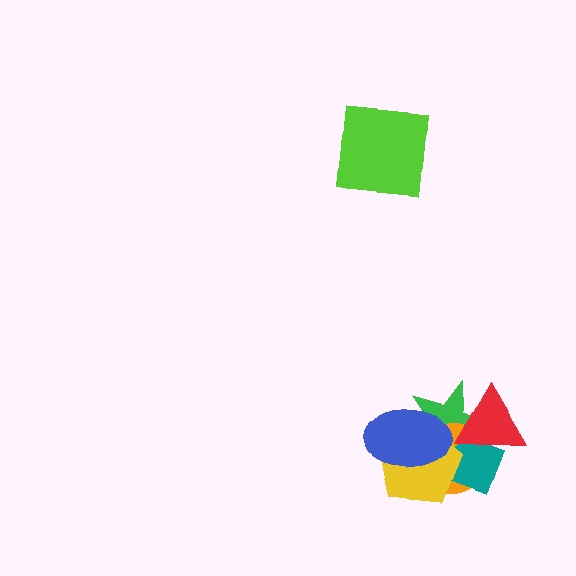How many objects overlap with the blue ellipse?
3 objects overlap with the blue ellipse.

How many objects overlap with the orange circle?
5 objects overlap with the orange circle.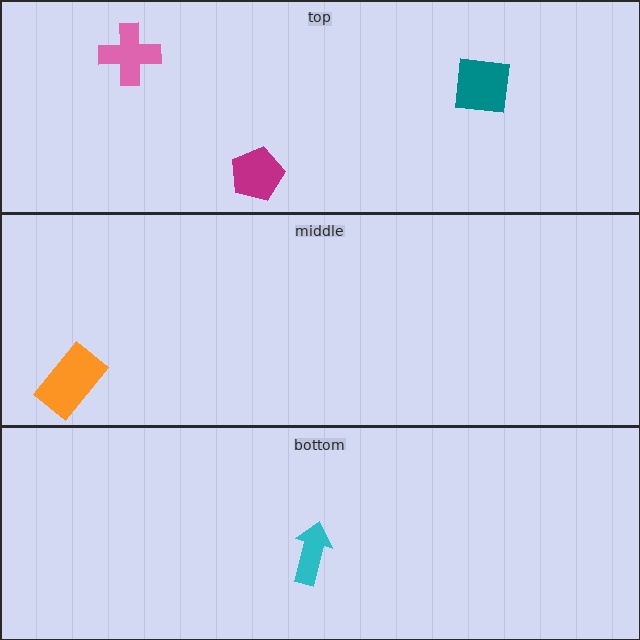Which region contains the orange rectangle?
The middle region.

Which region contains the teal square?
The top region.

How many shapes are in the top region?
3.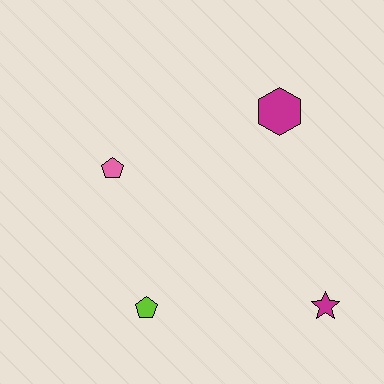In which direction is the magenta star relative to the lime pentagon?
The magenta star is to the right of the lime pentagon.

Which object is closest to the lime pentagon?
The pink pentagon is closest to the lime pentagon.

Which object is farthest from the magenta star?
The pink pentagon is farthest from the magenta star.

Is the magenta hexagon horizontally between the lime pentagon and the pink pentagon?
No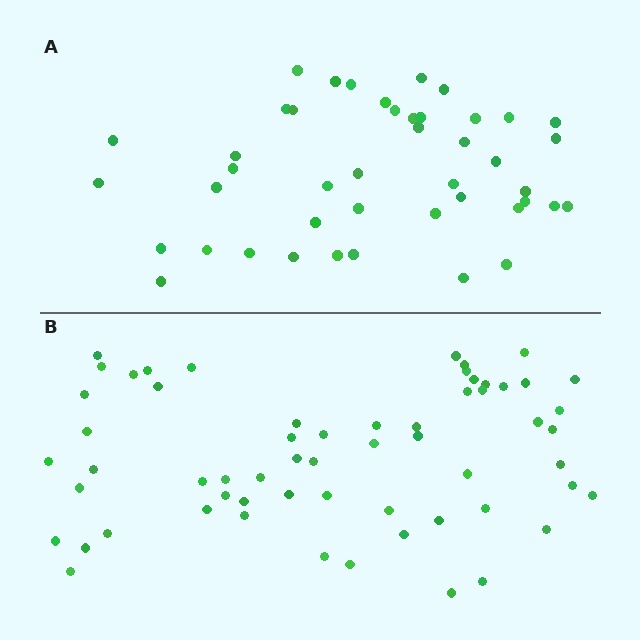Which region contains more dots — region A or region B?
Region B (the bottom region) has more dots.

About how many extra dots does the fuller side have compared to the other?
Region B has approximately 15 more dots than region A.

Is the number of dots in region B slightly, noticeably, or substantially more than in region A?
Region B has noticeably more, but not dramatically so. The ratio is roughly 1.4 to 1.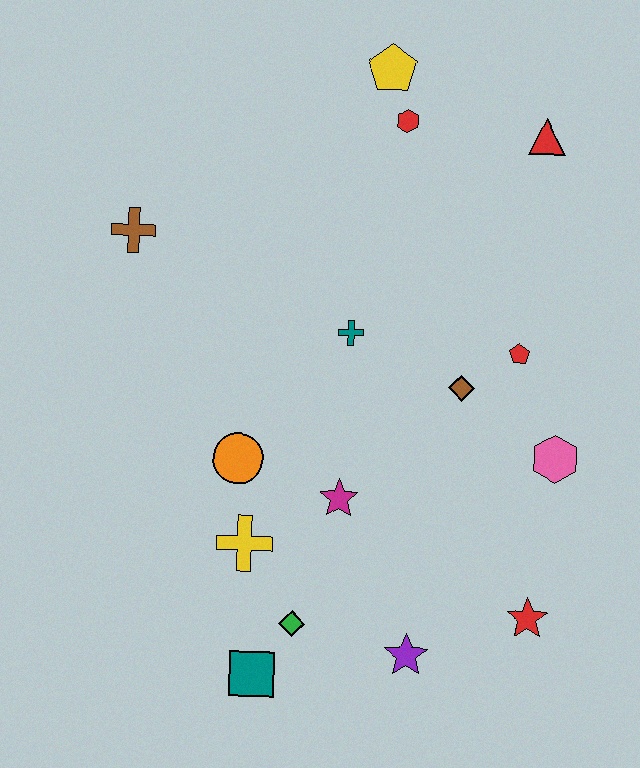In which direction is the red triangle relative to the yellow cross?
The red triangle is above the yellow cross.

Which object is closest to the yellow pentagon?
The red hexagon is closest to the yellow pentagon.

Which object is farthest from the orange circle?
The red triangle is farthest from the orange circle.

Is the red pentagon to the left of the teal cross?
No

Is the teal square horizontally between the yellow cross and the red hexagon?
Yes